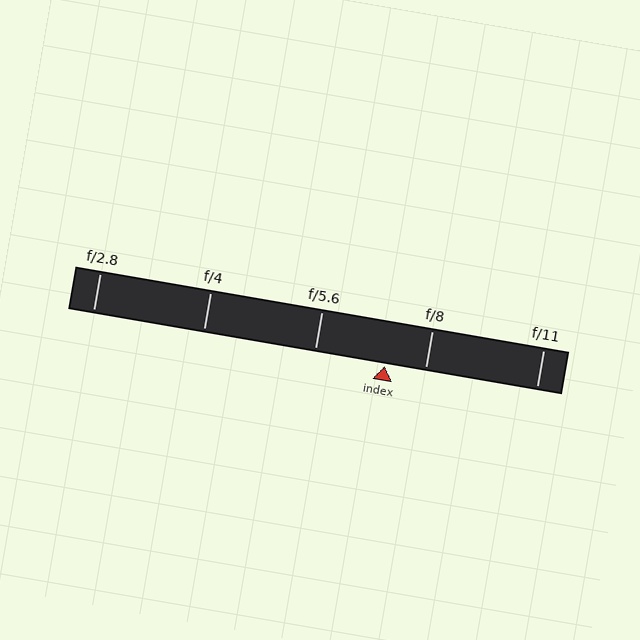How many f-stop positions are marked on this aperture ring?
There are 5 f-stop positions marked.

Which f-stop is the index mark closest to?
The index mark is closest to f/8.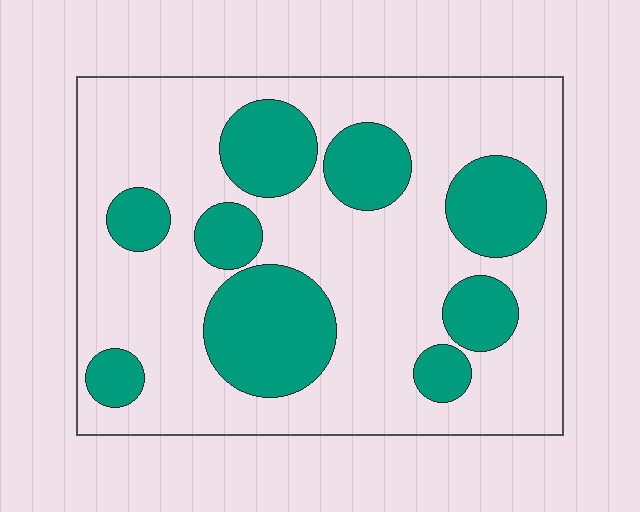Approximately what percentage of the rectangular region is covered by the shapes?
Approximately 30%.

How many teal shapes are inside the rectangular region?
9.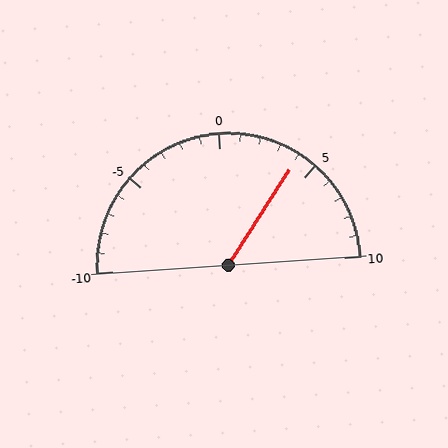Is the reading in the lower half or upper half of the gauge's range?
The reading is in the upper half of the range (-10 to 10).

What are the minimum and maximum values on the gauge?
The gauge ranges from -10 to 10.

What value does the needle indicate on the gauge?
The needle indicates approximately 4.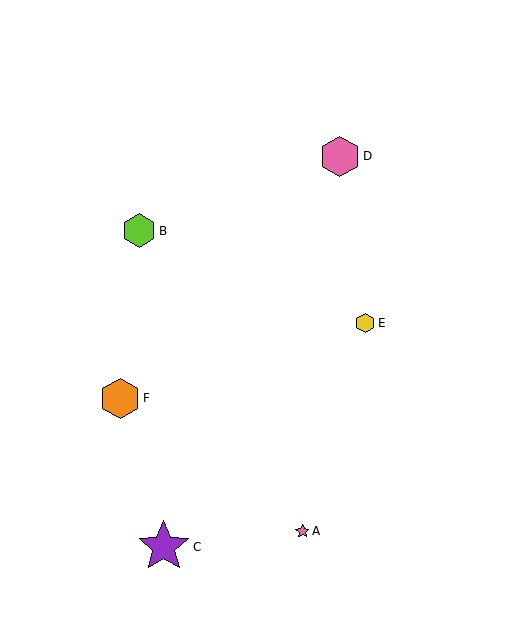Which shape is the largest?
The purple star (labeled C) is the largest.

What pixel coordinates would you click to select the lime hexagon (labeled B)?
Click at (139, 231) to select the lime hexagon B.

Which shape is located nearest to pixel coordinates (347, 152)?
The pink hexagon (labeled D) at (340, 156) is nearest to that location.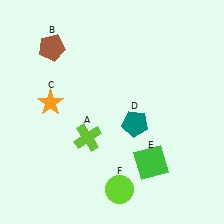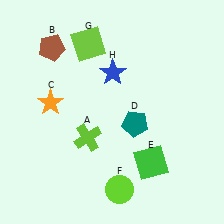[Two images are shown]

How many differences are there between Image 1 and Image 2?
There are 2 differences between the two images.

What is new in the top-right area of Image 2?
A blue star (H) was added in the top-right area of Image 2.